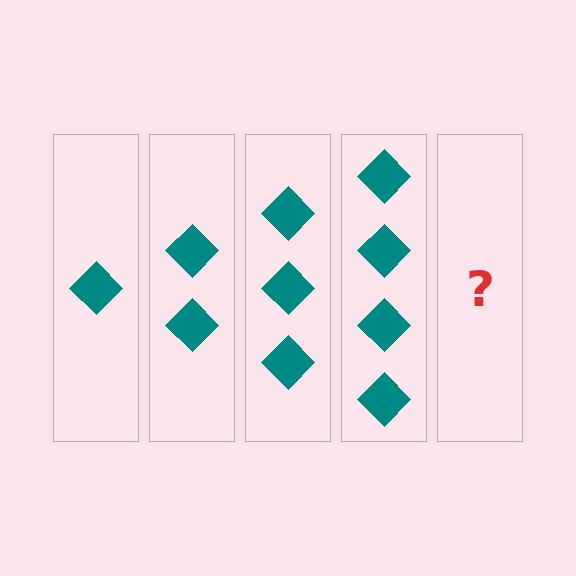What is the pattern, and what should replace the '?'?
The pattern is that each step adds one more diamond. The '?' should be 5 diamonds.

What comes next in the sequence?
The next element should be 5 diamonds.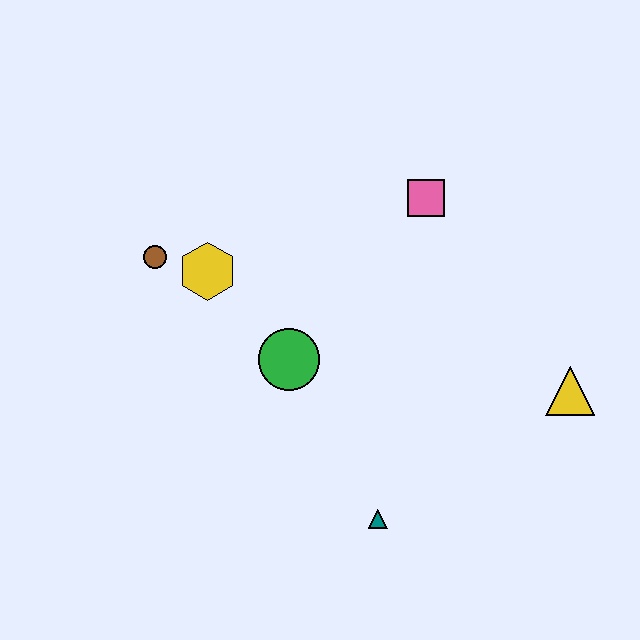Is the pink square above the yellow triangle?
Yes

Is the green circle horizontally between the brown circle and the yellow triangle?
Yes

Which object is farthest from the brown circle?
The yellow triangle is farthest from the brown circle.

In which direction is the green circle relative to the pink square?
The green circle is below the pink square.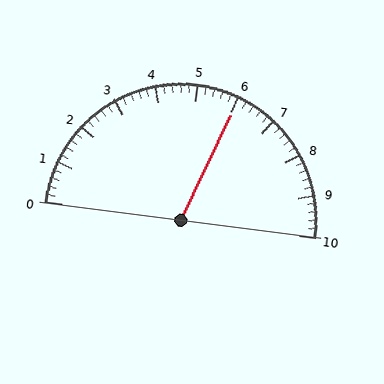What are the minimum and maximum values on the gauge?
The gauge ranges from 0 to 10.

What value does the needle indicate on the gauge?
The needle indicates approximately 6.0.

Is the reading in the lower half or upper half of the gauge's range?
The reading is in the upper half of the range (0 to 10).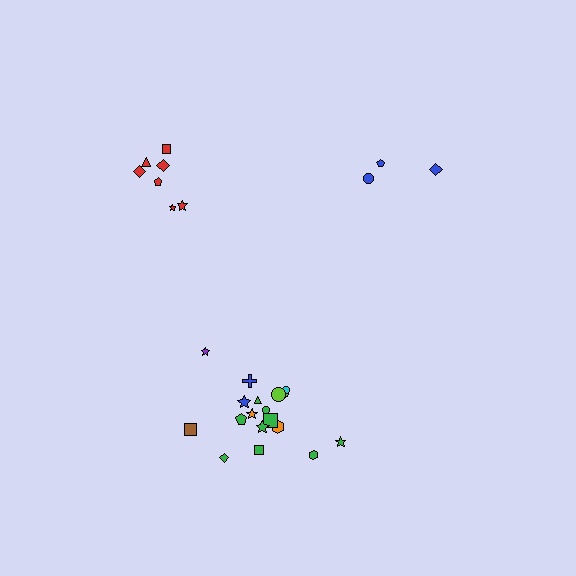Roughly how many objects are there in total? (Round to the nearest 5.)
Roughly 30 objects in total.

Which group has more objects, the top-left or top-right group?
The top-left group.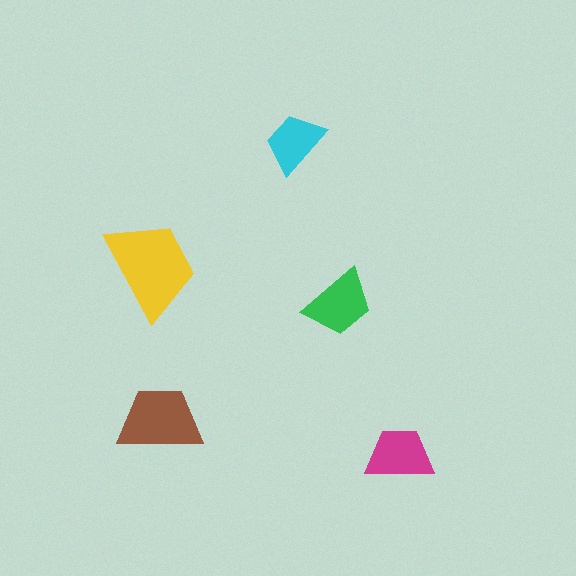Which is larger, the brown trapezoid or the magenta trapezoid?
The brown one.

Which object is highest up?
The cyan trapezoid is topmost.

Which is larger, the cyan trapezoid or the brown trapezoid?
The brown one.